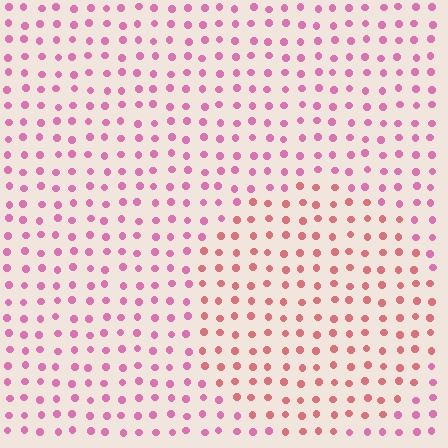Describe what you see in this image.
The image is filled with small pink elements in a uniform arrangement. A circle-shaped region is visible where the elements are tinted to a slightly different hue, forming a subtle color boundary.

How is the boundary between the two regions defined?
The boundary is defined purely by a slight shift in hue (about 31 degrees). Spacing, size, and orientation are identical on both sides.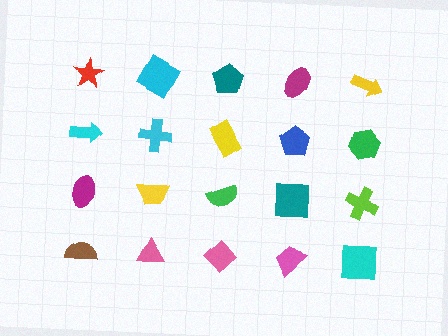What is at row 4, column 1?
A brown semicircle.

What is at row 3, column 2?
A yellow trapezoid.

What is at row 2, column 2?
A cyan cross.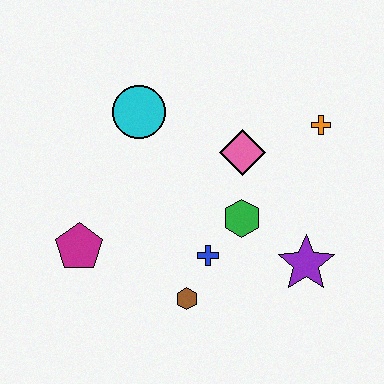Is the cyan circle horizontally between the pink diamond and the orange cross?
No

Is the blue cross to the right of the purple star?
No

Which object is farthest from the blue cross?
The orange cross is farthest from the blue cross.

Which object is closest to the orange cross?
The pink diamond is closest to the orange cross.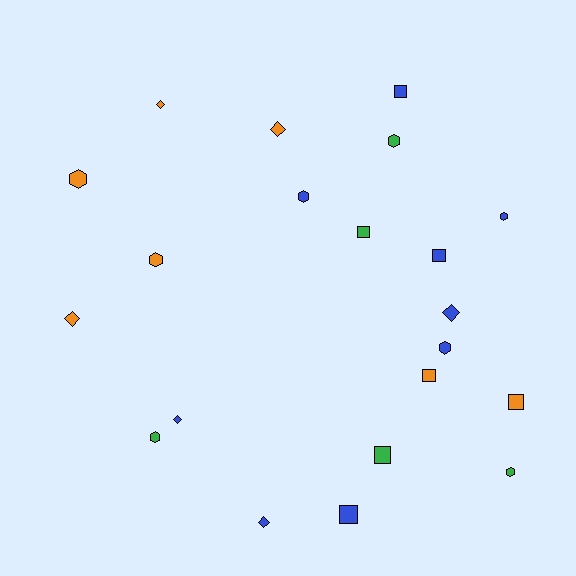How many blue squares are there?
There are 3 blue squares.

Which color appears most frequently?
Blue, with 9 objects.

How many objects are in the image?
There are 21 objects.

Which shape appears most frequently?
Hexagon, with 8 objects.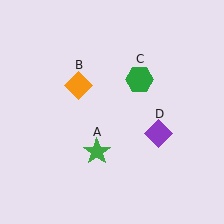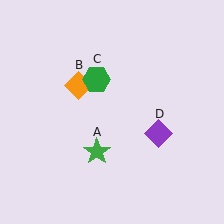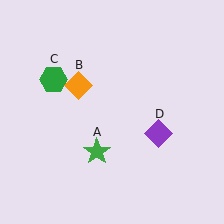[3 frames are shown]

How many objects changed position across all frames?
1 object changed position: green hexagon (object C).